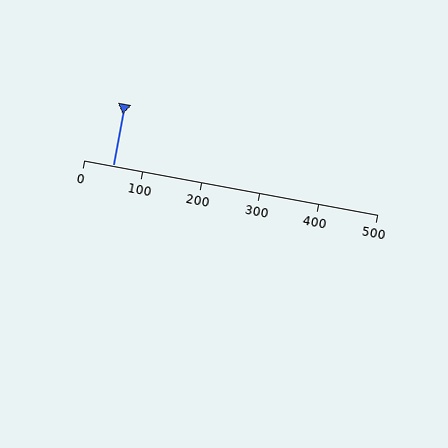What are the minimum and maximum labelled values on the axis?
The axis runs from 0 to 500.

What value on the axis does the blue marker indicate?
The marker indicates approximately 50.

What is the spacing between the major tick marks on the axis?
The major ticks are spaced 100 apart.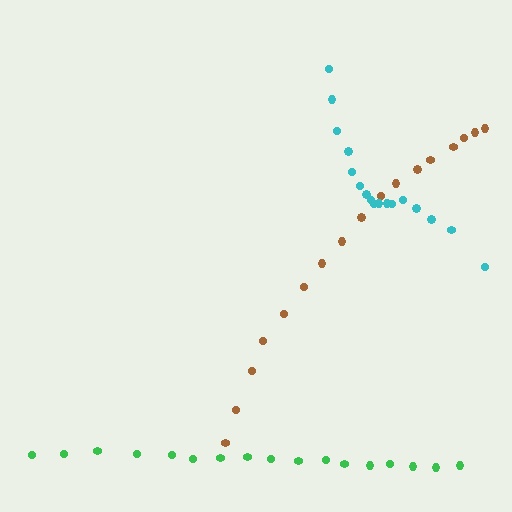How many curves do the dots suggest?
There are 3 distinct paths.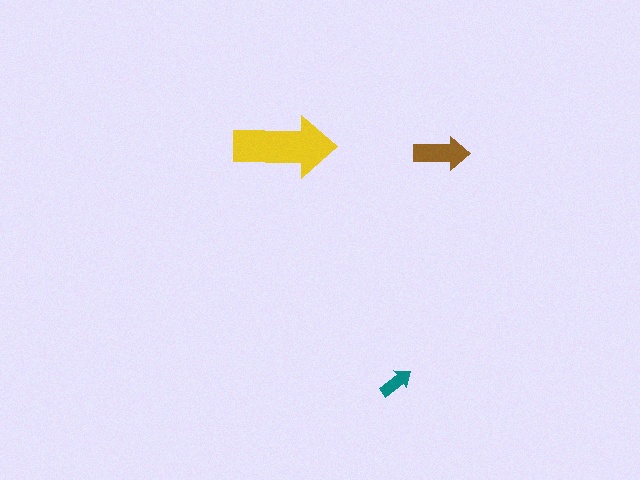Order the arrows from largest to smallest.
the yellow one, the brown one, the teal one.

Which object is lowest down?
The teal arrow is bottommost.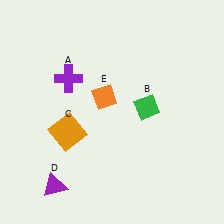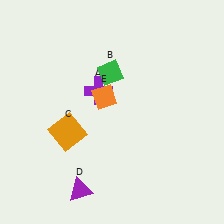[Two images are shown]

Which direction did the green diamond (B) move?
The green diamond (B) moved left.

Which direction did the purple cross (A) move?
The purple cross (A) moved right.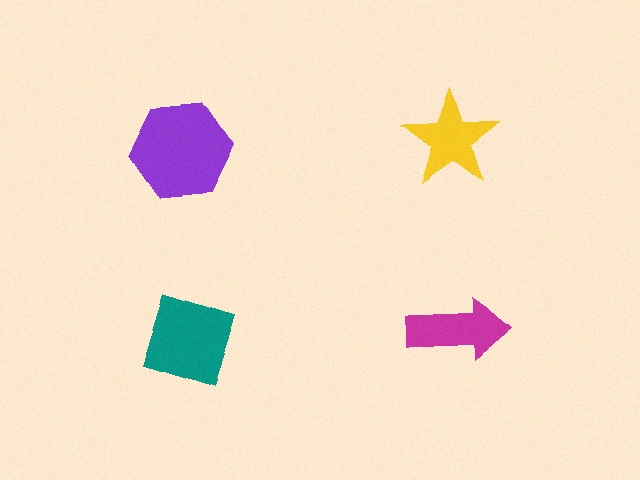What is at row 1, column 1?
A purple hexagon.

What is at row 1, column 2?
A yellow star.